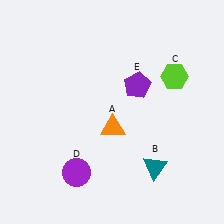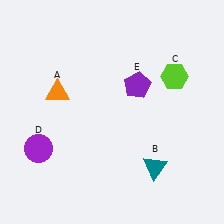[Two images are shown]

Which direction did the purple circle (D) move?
The purple circle (D) moved left.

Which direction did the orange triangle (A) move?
The orange triangle (A) moved left.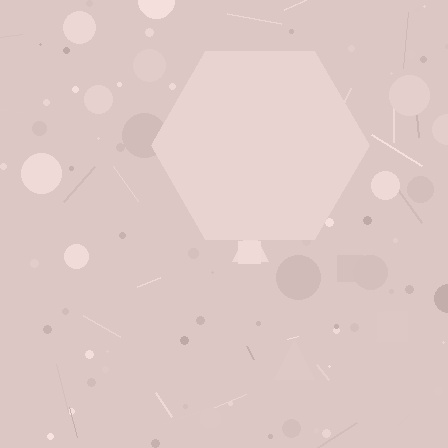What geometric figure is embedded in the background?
A hexagon is embedded in the background.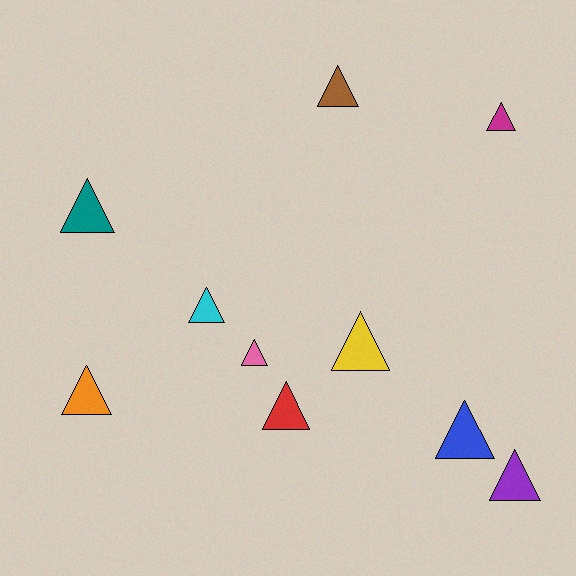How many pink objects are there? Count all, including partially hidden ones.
There is 1 pink object.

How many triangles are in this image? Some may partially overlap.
There are 10 triangles.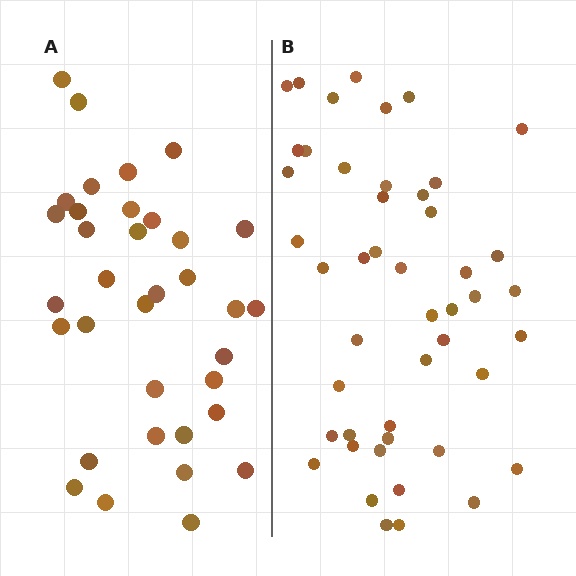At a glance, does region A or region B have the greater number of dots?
Region B (the right region) has more dots.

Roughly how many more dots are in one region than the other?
Region B has roughly 12 or so more dots than region A.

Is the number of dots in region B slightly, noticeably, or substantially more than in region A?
Region B has noticeably more, but not dramatically so. The ratio is roughly 1.3 to 1.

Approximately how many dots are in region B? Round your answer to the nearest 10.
About 50 dots. (The exact count is 47, which rounds to 50.)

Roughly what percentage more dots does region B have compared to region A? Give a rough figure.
About 35% more.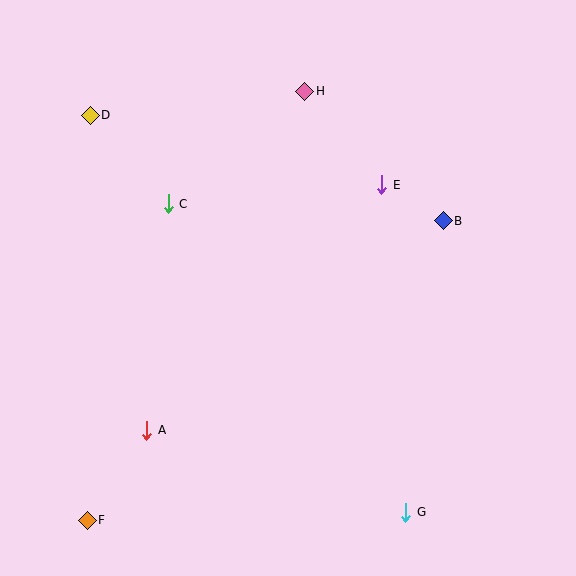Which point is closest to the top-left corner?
Point D is closest to the top-left corner.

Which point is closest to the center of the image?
Point E at (382, 185) is closest to the center.